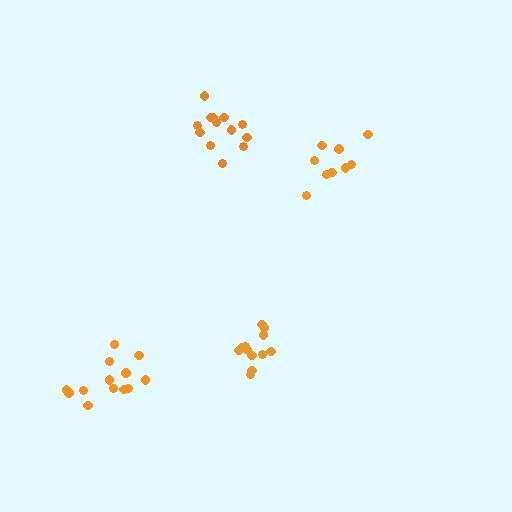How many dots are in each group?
Group 1: 12 dots, Group 2: 13 dots, Group 3: 13 dots, Group 4: 9 dots (47 total).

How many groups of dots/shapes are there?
There are 4 groups.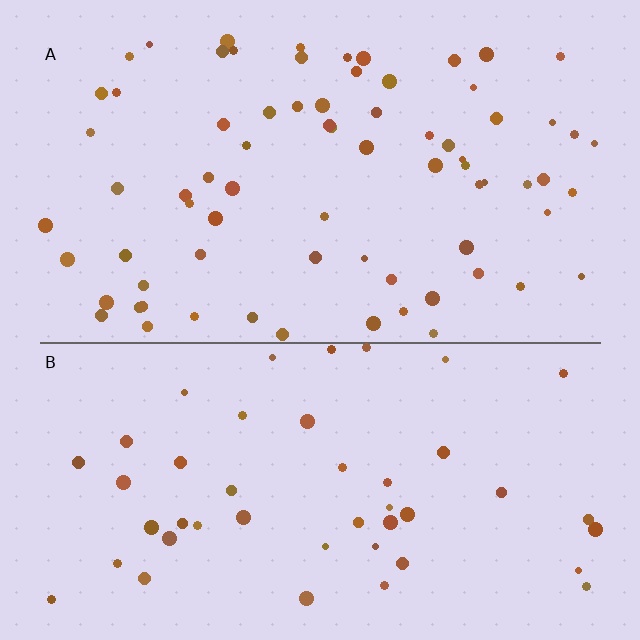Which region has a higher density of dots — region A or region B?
A (the top).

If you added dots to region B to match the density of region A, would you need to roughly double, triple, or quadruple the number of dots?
Approximately double.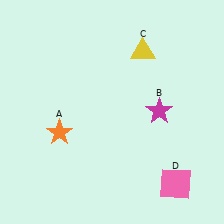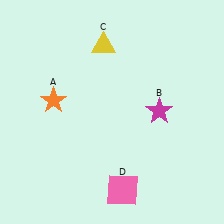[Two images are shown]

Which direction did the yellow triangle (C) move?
The yellow triangle (C) moved left.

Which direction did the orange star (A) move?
The orange star (A) moved up.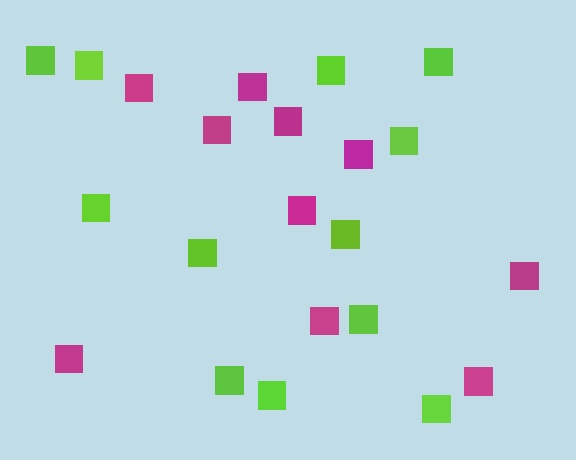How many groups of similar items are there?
There are 2 groups: one group of magenta squares (10) and one group of lime squares (12).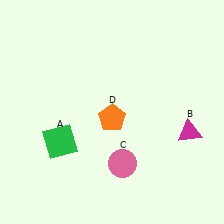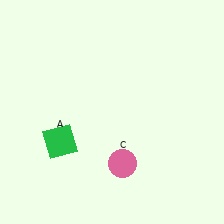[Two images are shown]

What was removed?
The orange pentagon (D), the magenta triangle (B) were removed in Image 2.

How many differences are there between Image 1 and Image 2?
There are 2 differences between the two images.